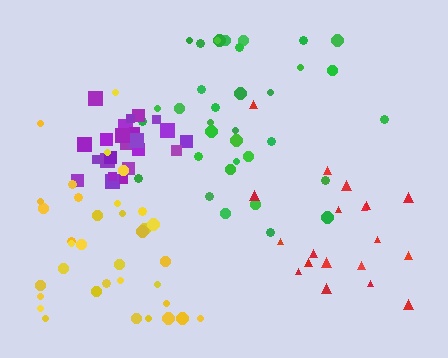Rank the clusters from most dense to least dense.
purple, green, yellow, red.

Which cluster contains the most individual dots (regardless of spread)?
Green (35).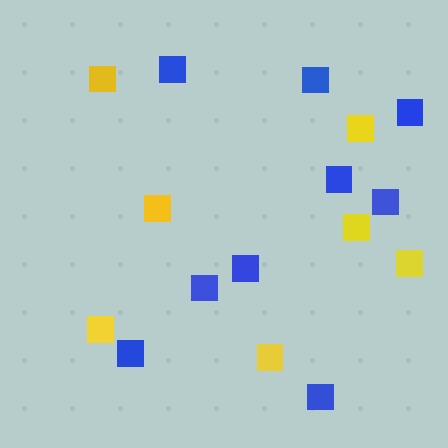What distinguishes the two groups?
There are 2 groups: one group of yellow squares (7) and one group of blue squares (9).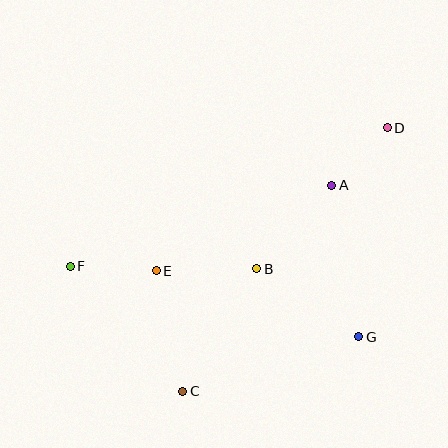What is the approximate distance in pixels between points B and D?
The distance between B and D is approximately 192 pixels.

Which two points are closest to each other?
Points A and D are closest to each other.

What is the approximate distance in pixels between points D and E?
The distance between D and E is approximately 272 pixels.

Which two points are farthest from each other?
Points D and F are farthest from each other.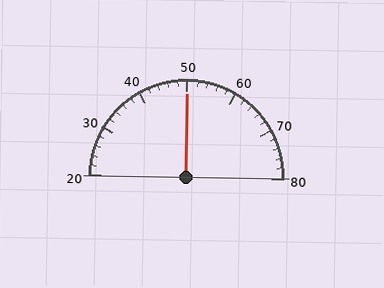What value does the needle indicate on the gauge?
The needle indicates approximately 50.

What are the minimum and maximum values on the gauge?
The gauge ranges from 20 to 80.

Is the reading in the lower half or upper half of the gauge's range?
The reading is in the upper half of the range (20 to 80).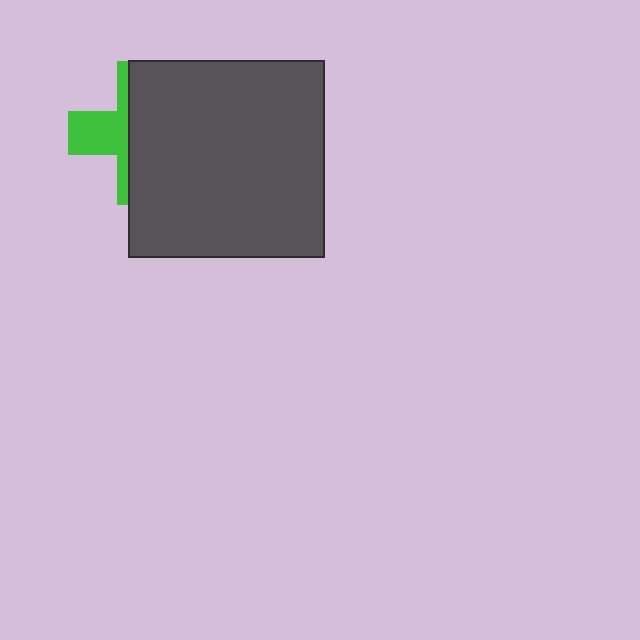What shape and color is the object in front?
The object in front is a dark gray square.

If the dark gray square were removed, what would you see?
You would see the complete green cross.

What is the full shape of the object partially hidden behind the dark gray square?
The partially hidden object is a green cross.